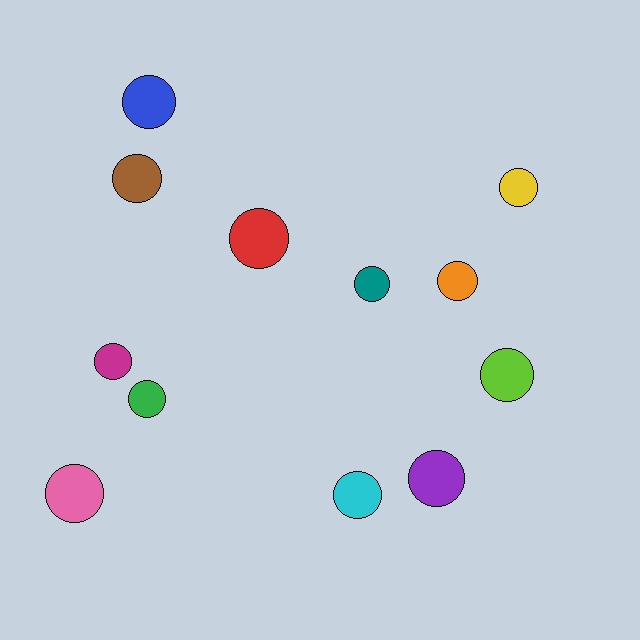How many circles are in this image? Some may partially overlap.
There are 12 circles.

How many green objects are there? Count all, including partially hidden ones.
There is 1 green object.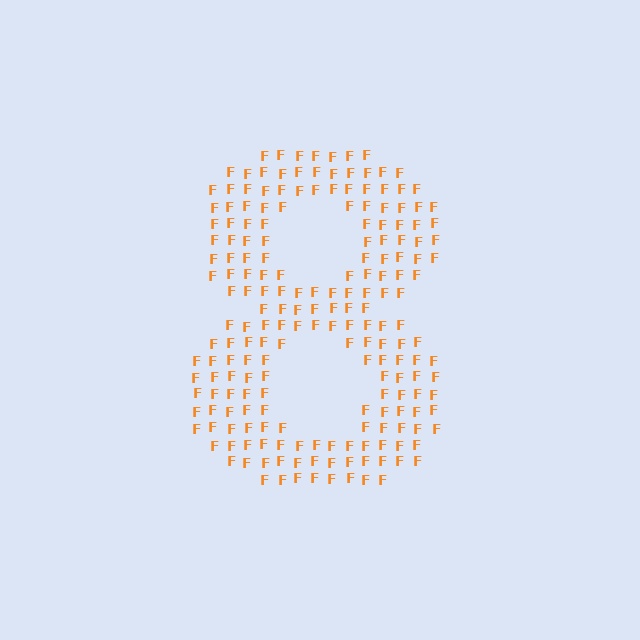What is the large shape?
The large shape is the digit 8.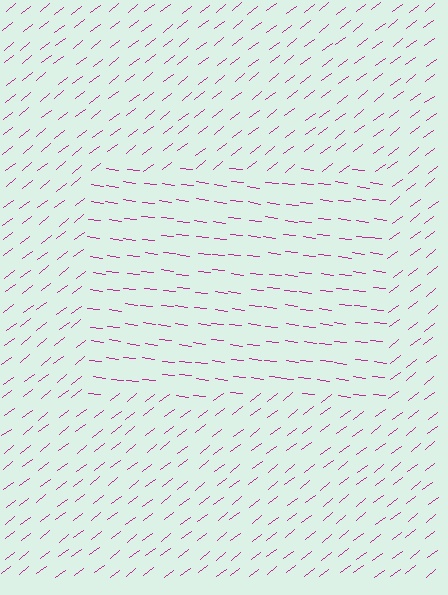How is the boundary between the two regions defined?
The boundary is defined purely by a change in line orientation (approximately 45 degrees difference). All lines are the same color and thickness.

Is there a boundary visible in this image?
Yes, there is a texture boundary formed by a change in line orientation.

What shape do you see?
I see a rectangle.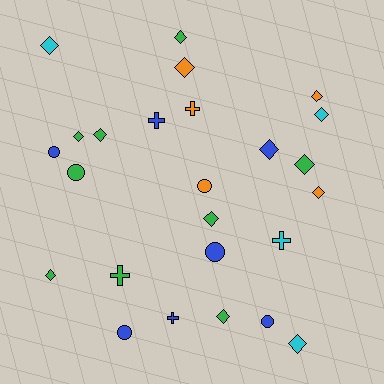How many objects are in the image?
There are 25 objects.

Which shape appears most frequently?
Diamond, with 14 objects.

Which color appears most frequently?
Green, with 9 objects.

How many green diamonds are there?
There are 7 green diamonds.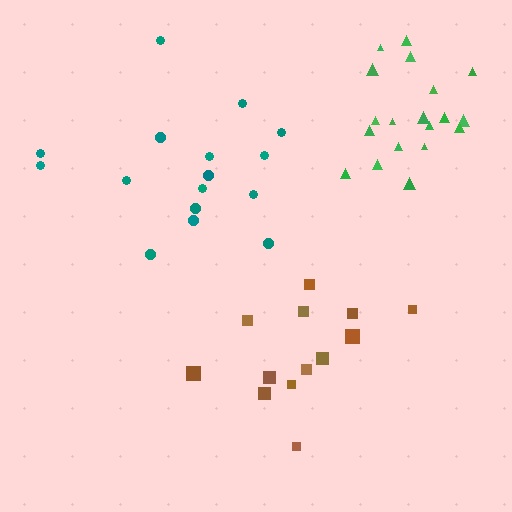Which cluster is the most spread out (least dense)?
Teal.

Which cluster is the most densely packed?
Green.